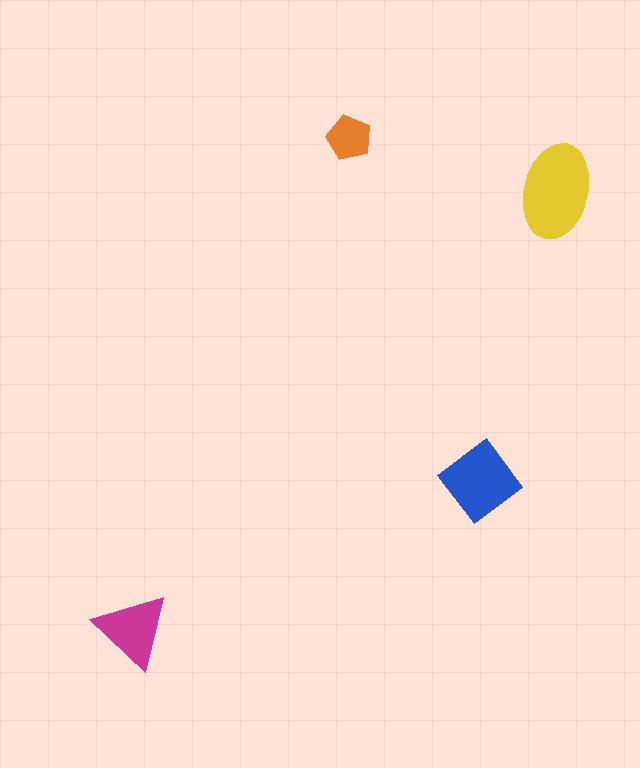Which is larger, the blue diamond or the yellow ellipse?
The yellow ellipse.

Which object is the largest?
The yellow ellipse.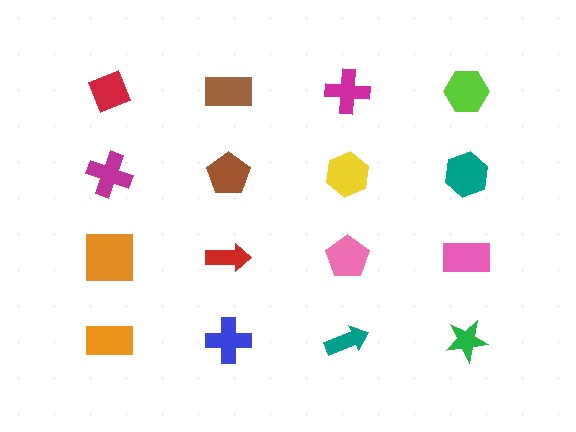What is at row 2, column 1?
A magenta cross.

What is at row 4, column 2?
A blue cross.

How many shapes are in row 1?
4 shapes.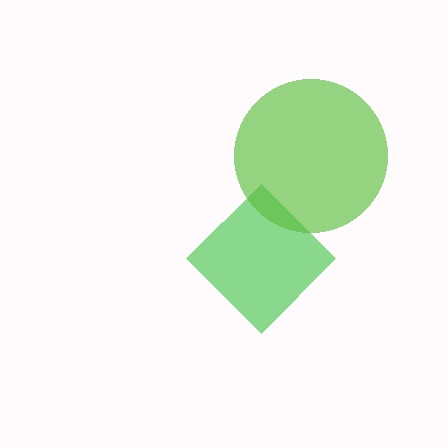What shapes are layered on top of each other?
The layered shapes are: a green diamond, a lime circle.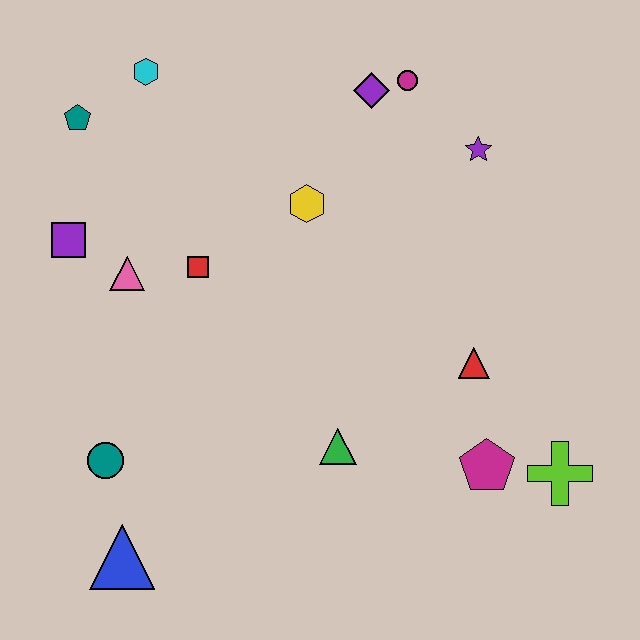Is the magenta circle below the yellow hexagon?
No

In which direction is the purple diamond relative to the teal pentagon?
The purple diamond is to the right of the teal pentagon.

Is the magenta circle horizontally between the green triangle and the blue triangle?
No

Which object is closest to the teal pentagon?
The cyan hexagon is closest to the teal pentagon.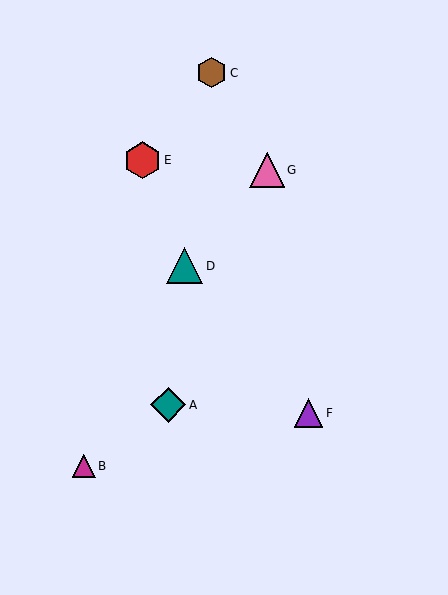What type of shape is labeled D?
Shape D is a teal triangle.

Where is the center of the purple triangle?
The center of the purple triangle is at (308, 413).